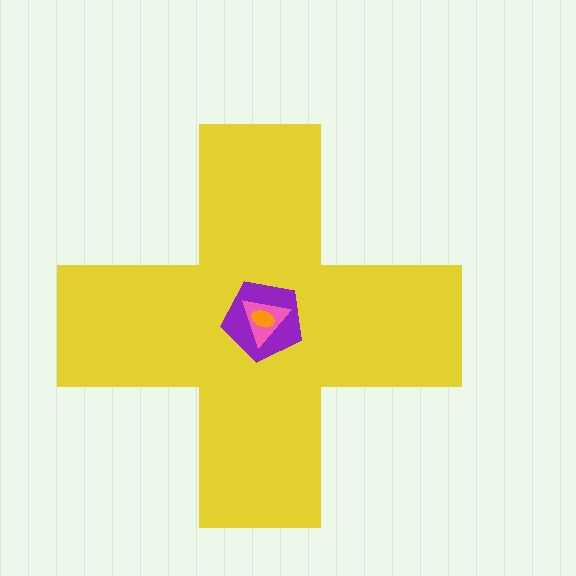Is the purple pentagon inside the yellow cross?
Yes.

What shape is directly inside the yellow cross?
The purple pentagon.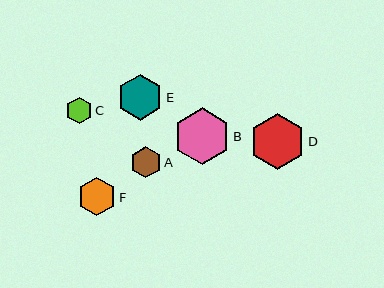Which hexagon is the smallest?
Hexagon C is the smallest with a size of approximately 26 pixels.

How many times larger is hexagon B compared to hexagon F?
Hexagon B is approximately 1.5 times the size of hexagon F.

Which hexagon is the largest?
Hexagon B is the largest with a size of approximately 56 pixels.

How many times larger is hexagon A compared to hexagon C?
Hexagon A is approximately 1.2 times the size of hexagon C.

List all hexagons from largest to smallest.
From largest to smallest: B, D, E, F, A, C.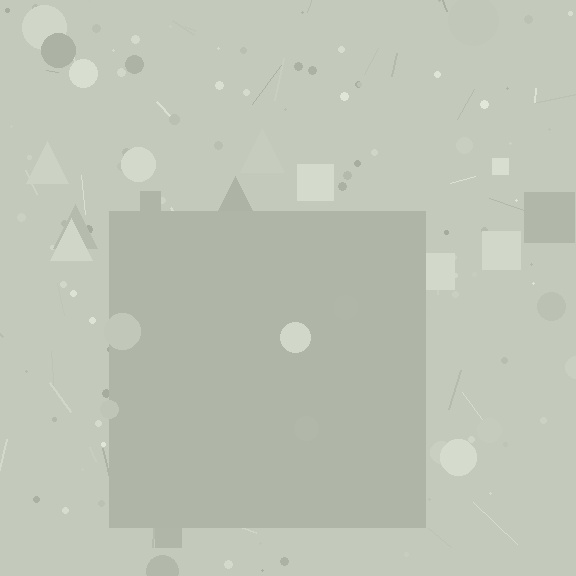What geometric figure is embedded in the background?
A square is embedded in the background.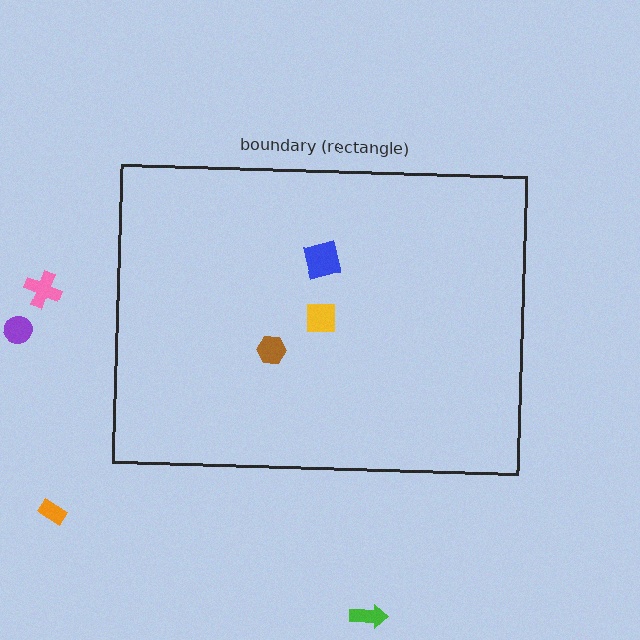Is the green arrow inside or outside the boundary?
Outside.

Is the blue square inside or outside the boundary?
Inside.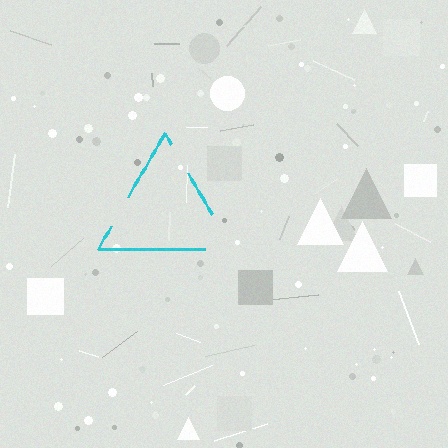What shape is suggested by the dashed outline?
The dashed outline suggests a triangle.